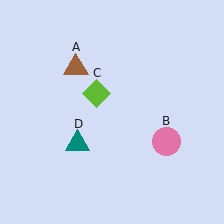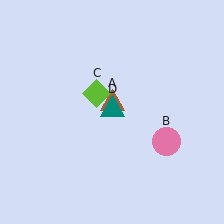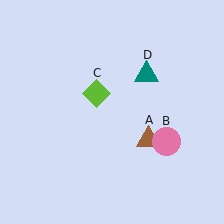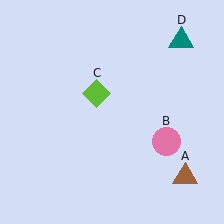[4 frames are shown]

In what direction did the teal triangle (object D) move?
The teal triangle (object D) moved up and to the right.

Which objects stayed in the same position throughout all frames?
Pink circle (object B) and lime diamond (object C) remained stationary.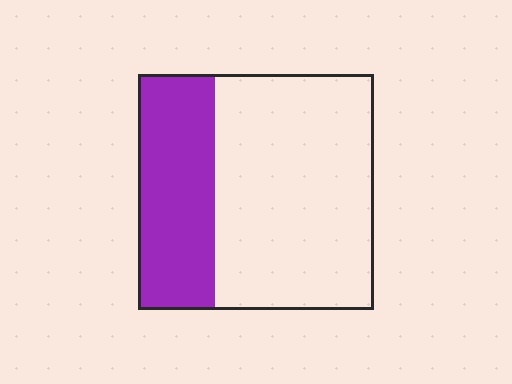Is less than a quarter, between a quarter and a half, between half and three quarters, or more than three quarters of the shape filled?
Between a quarter and a half.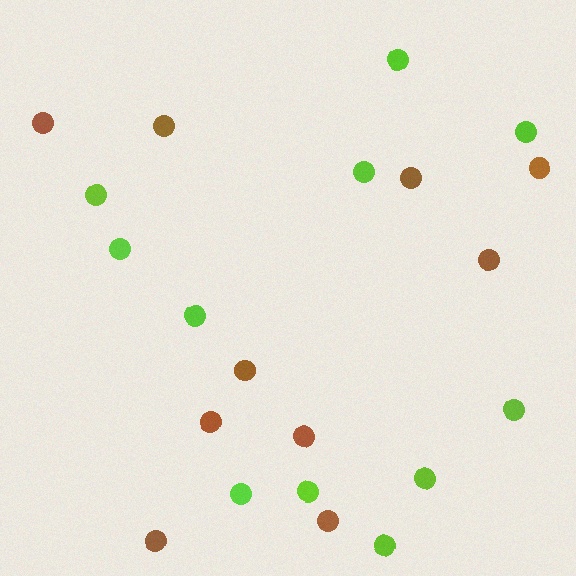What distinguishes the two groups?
There are 2 groups: one group of lime circles (11) and one group of brown circles (10).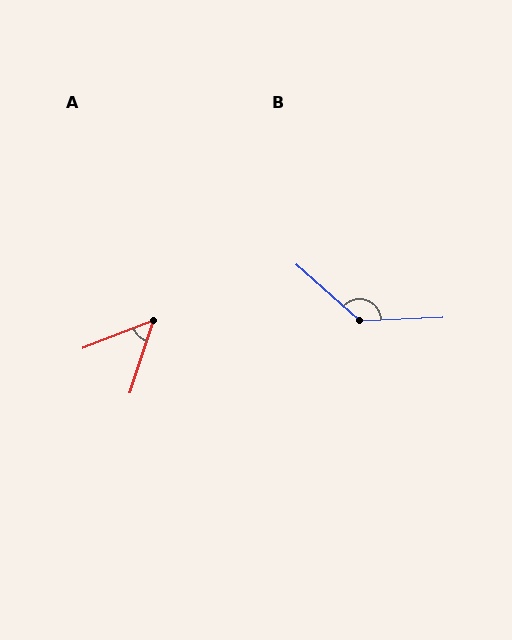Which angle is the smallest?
A, at approximately 50 degrees.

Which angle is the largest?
B, at approximately 136 degrees.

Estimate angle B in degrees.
Approximately 136 degrees.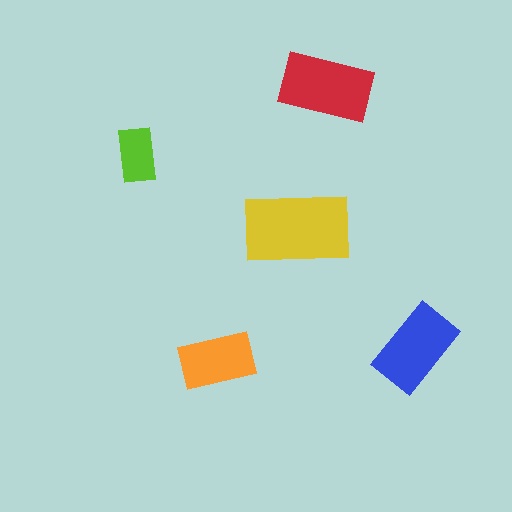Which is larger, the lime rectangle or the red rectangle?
The red one.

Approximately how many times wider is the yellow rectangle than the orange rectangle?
About 1.5 times wider.